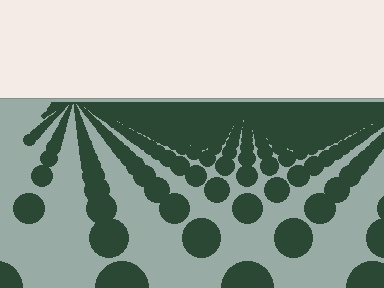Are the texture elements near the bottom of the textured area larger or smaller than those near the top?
Larger. Near the bottom, elements are closer to the viewer and appear at a bigger on-screen size.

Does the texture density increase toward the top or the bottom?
Density increases toward the top.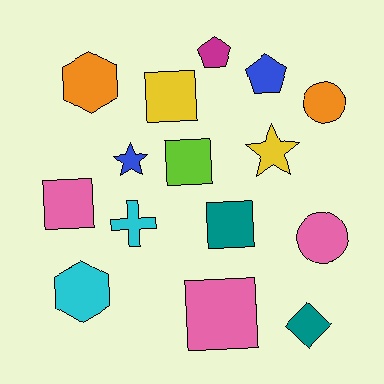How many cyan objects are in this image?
There are 2 cyan objects.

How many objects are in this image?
There are 15 objects.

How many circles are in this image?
There are 2 circles.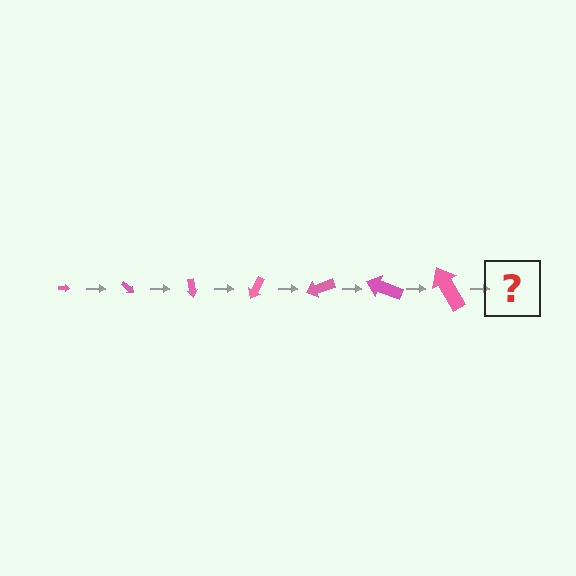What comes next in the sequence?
The next element should be an arrow, larger than the previous one and rotated 280 degrees from the start.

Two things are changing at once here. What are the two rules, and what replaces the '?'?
The two rules are that the arrow grows larger each step and it rotates 40 degrees each step. The '?' should be an arrow, larger than the previous one and rotated 280 degrees from the start.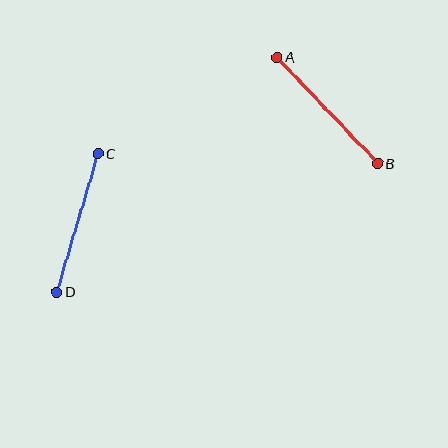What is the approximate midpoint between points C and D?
The midpoint is at approximately (77, 223) pixels.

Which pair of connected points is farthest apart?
Points A and B are farthest apart.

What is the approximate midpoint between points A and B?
The midpoint is at approximately (327, 110) pixels.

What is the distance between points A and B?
The distance is approximately 146 pixels.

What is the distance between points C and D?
The distance is approximately 144 pixels.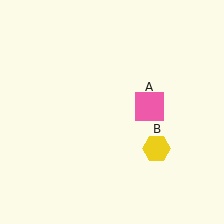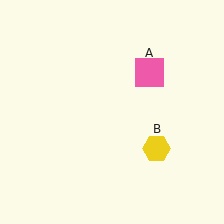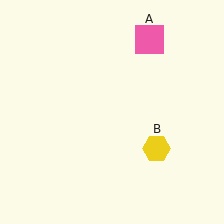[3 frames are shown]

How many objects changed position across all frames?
1 object changed position: pink square (object A).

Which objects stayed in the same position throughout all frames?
Yellow hexagon (object B) remained stationary.